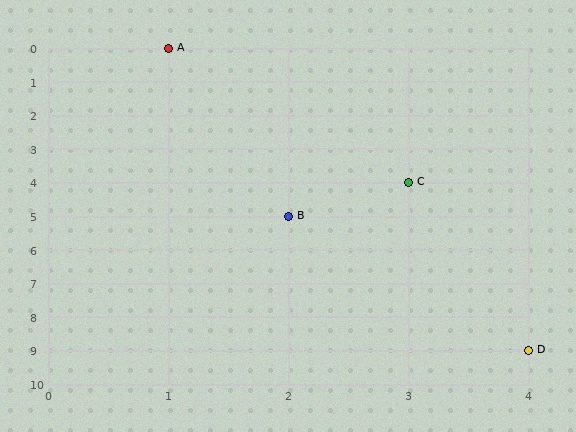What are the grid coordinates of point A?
Point A is at grid coordinates (1, 0).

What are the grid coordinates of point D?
Point D is at grid coordinates (4, 9).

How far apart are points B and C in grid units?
Points B and C are 1 column and 1 row apart (about 1.4 grid units diagonally).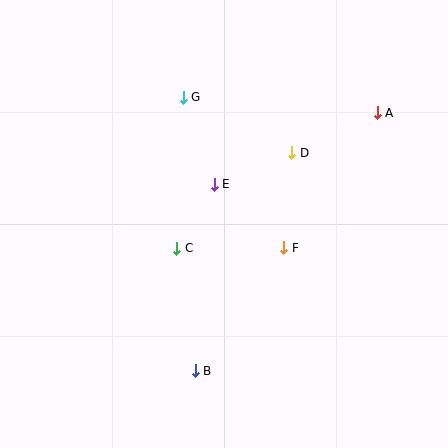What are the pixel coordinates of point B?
Point B is at (195, 371).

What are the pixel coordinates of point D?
Point D is at (292, 153).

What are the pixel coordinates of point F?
Point F is at (284, 248).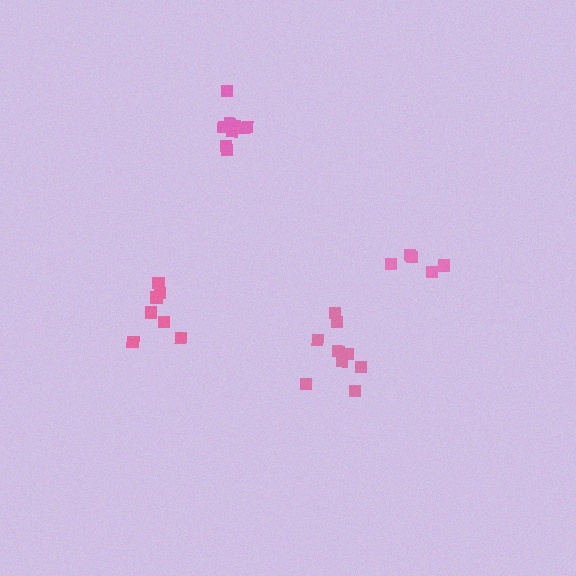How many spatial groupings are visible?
There are 4 spatial groupings.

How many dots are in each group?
Group 1: 9 dots, Group 2: 5 dots, Group 3: 9 dots, Group 4: 7 dots (30 total).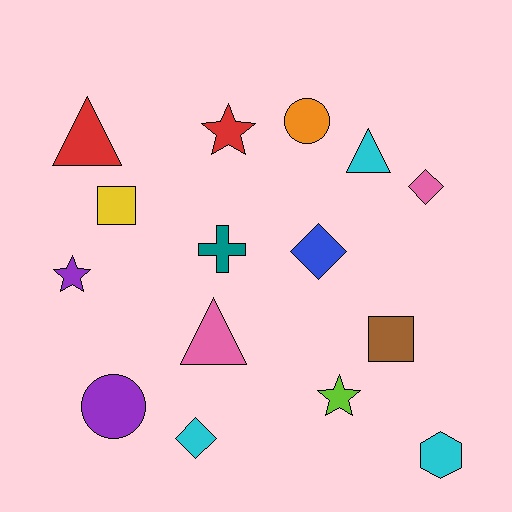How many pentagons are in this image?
There are no pentagons.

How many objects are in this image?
There are 15 objects.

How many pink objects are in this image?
There are 2 pink objects.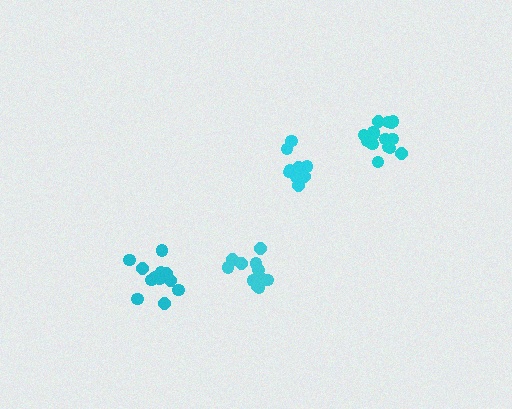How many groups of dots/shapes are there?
There are 4 groups.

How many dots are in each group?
Group 1: 11 dots, Group 2: 12 dots, Group 3: 12 dots, Group 4: 16 dots (51 total).